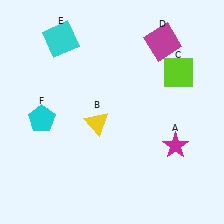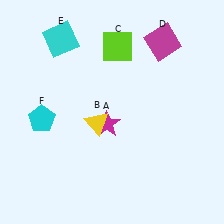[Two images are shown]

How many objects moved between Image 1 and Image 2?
2 objects moved between the two images.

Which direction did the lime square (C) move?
The lime square (C) moved left.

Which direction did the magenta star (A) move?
The magenta star (A) moved left.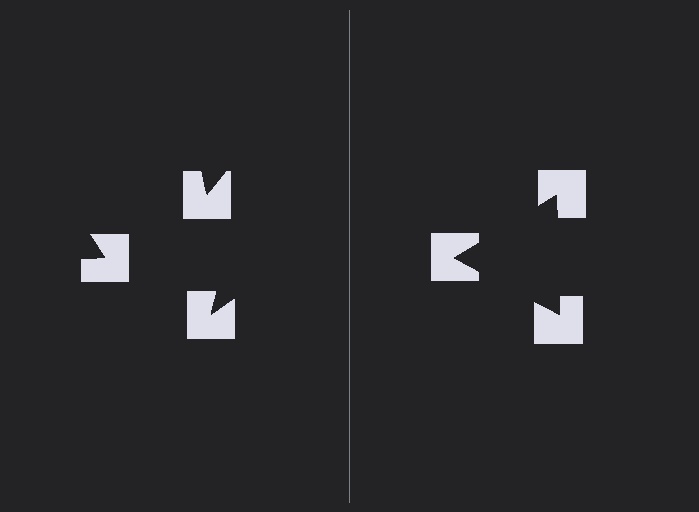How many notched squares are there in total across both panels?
6 — 3 on each side.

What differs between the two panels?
The notched squares are positioned identically on both sides; only the wedge orientations differ. On the right they align to a triangle; on the left they are misaligned.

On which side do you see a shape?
An illusory triangle appears on the right side. On the left side the wedge cuts are rotated, so no coherent shape forms.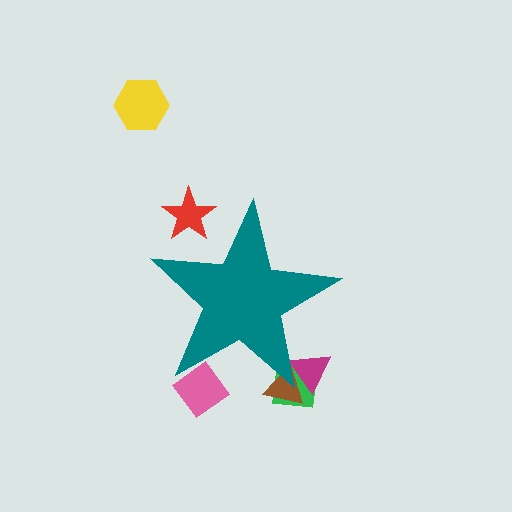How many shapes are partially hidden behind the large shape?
5 shapes are partially hidden.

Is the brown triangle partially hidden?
Yes, the brown triangle is partially hidden behind the teal star.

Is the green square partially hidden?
Yes, the green square is partially hidden behind the teal star.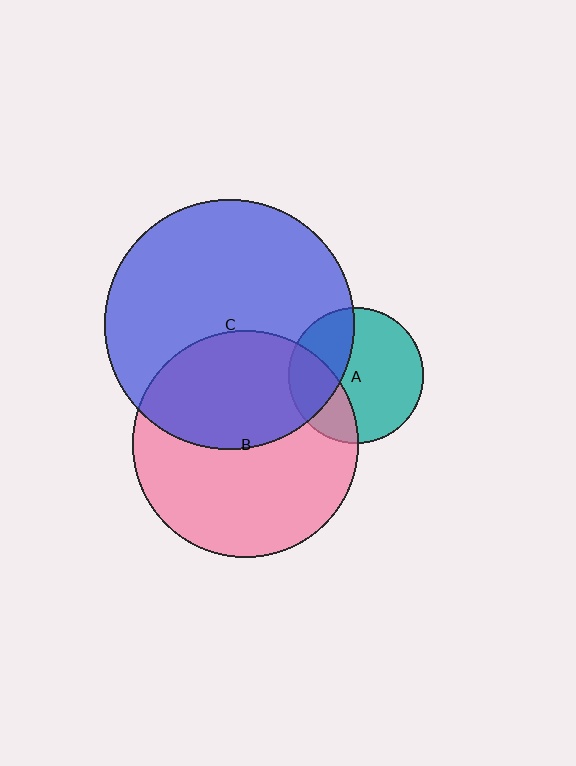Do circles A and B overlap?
Yes.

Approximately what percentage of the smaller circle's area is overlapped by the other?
Approximately 30%.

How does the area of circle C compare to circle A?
Approximately 3.4 times.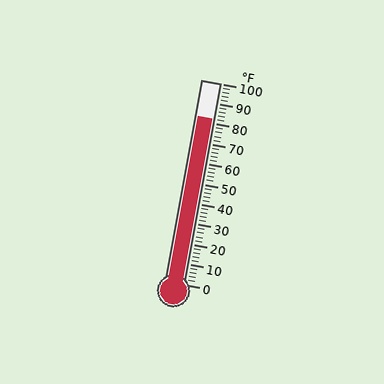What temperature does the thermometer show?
The thermometer shows approximately 82°F.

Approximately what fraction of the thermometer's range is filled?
The thermometer is filled to approximately 80% of its range.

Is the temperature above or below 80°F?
The temperature is above 80°F.